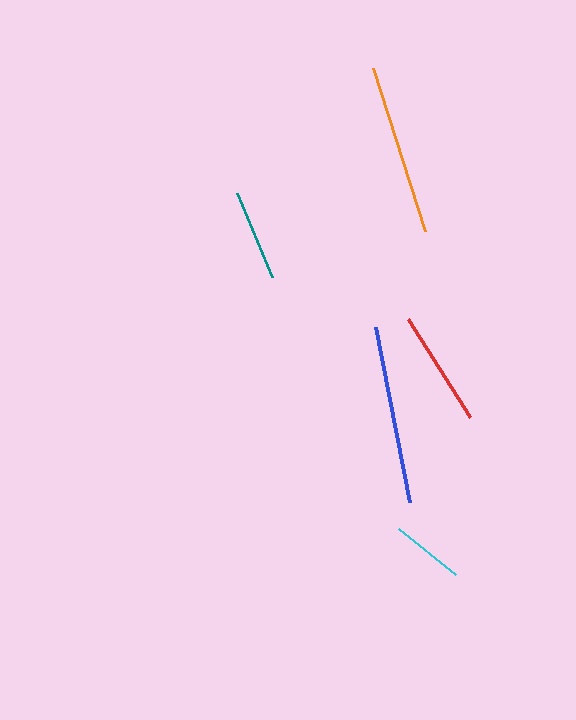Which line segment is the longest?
The blue line is the longest at approximately 178 pixels.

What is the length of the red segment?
The red segment is approximately 116 pixels long.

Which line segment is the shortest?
The cyan line is the shortest at approximately 73 pixels.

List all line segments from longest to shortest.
From longest to shortest: blue, orange, red, teal, cyan.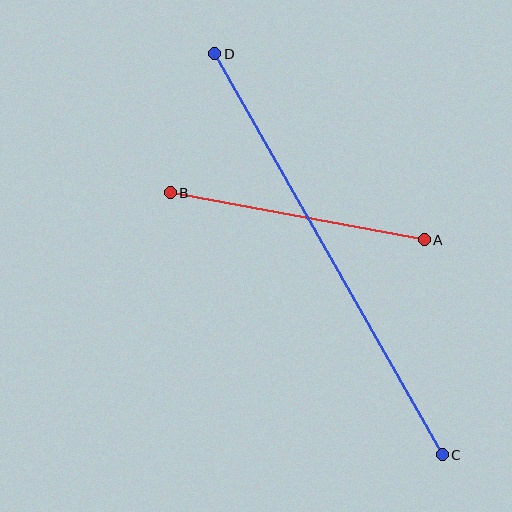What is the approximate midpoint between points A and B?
The midpoint is at approximately (297, 216) pixels.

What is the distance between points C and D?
The distance is approximately 461 pixels.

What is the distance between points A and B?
The distance is approximately 258 pixels.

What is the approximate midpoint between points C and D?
The midpoint is at approximately (328, 254) pixels.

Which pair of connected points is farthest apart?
Points C and D are farthest apart.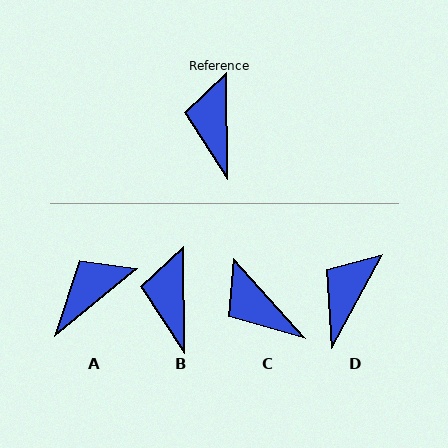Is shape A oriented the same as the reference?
No, it is off by about 52 degrees.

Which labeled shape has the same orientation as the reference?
B.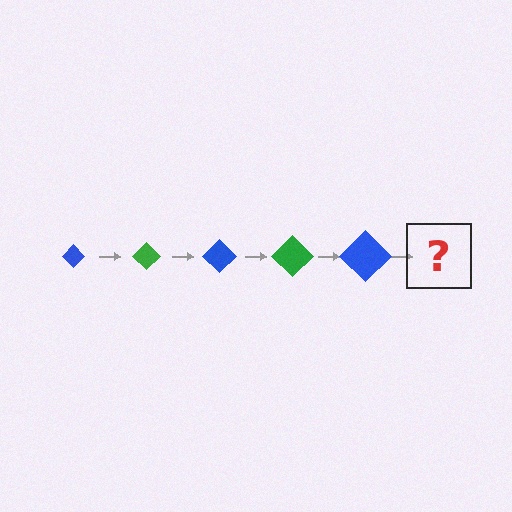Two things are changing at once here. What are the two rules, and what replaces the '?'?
The two rules are that the diamond grows larger each step and the color cycles through blue and green. The '?' should be a green diamond, larger than the previous one.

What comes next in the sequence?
The next element should be a green diamond, larger than the previous one.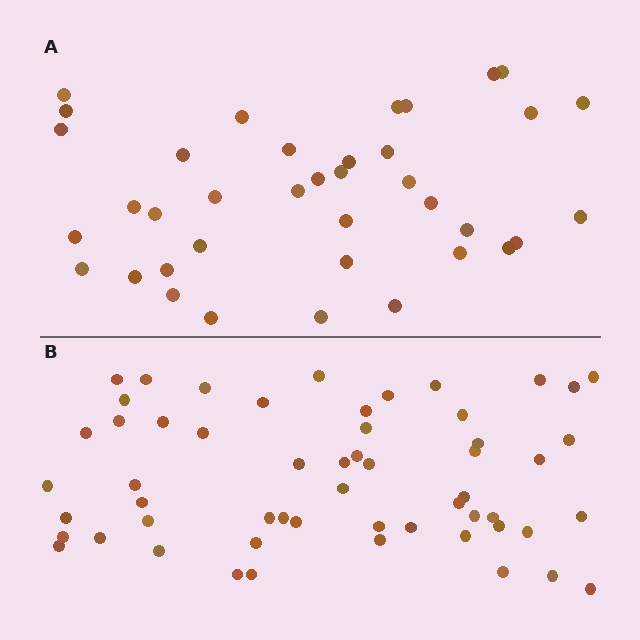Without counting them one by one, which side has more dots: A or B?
Region B (the bottom region) has more dots.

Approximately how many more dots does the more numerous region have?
Region B has approximately 20 more dots than region A.